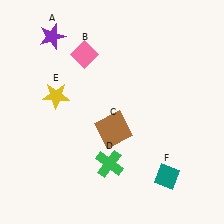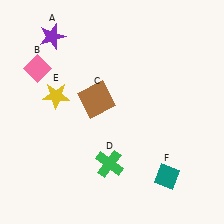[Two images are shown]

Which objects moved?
The objects that moved are: the pink diamond (B), the brown square (C).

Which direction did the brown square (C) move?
The brown square (C) moved up.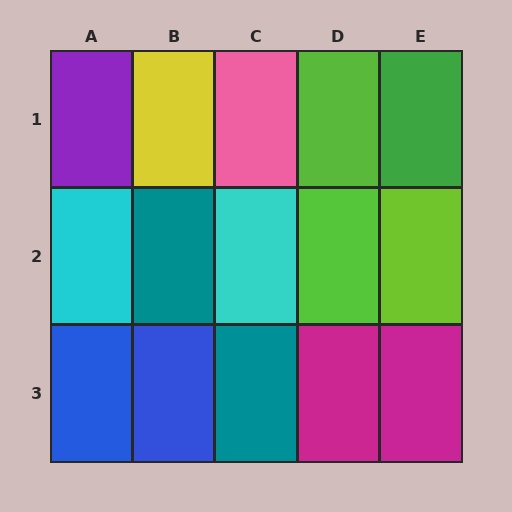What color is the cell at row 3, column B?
Blue.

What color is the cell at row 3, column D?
Magenta.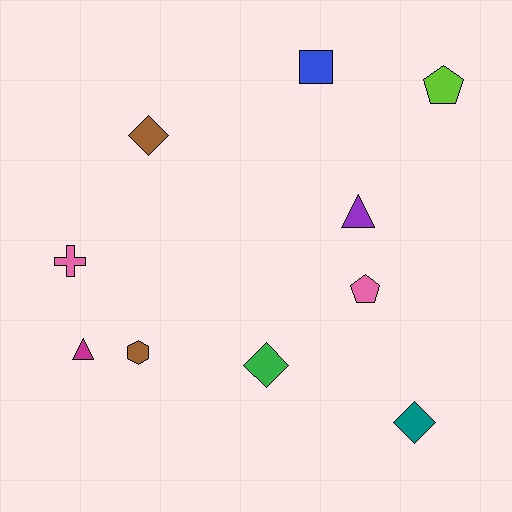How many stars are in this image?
There are no stars.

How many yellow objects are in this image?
There are no yellow objects.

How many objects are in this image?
There are 10 objects.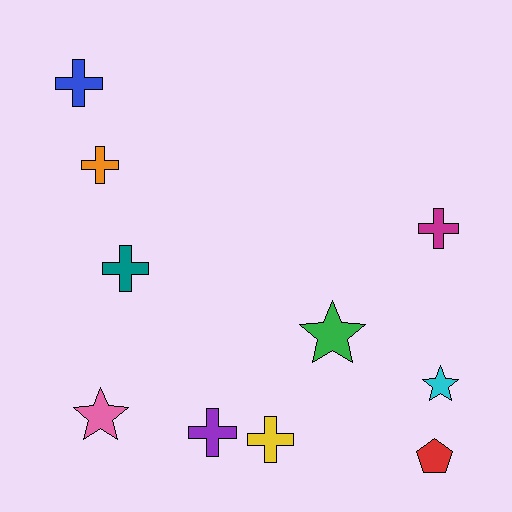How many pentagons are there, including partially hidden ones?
There is 1 pentagon.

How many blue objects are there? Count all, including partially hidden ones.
There is 1 blue object.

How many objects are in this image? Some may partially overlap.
There are 10 objects.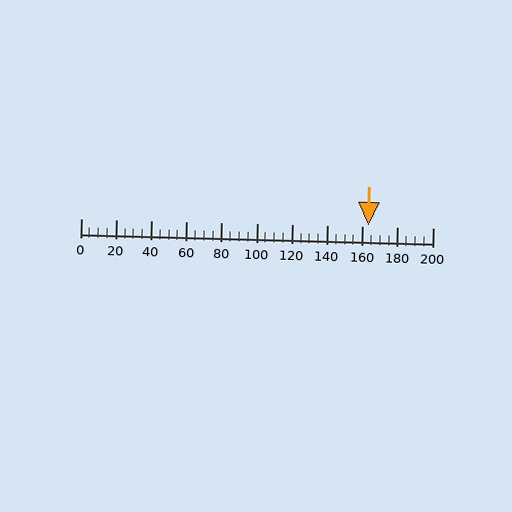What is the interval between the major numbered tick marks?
The major tick marks are spaced 20 units apart.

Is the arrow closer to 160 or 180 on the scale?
The arrow is closer to 160.